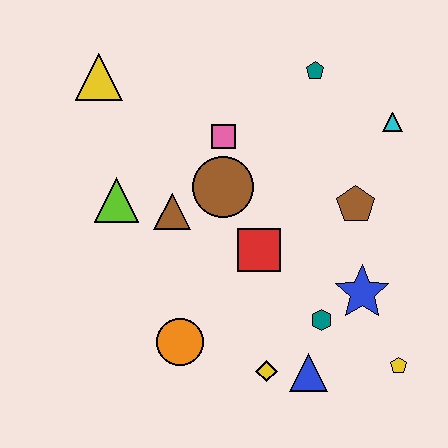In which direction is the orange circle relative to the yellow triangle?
The orange circle is below the yellow triangle.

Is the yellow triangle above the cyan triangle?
Yes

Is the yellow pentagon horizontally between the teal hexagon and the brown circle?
No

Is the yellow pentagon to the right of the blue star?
Yes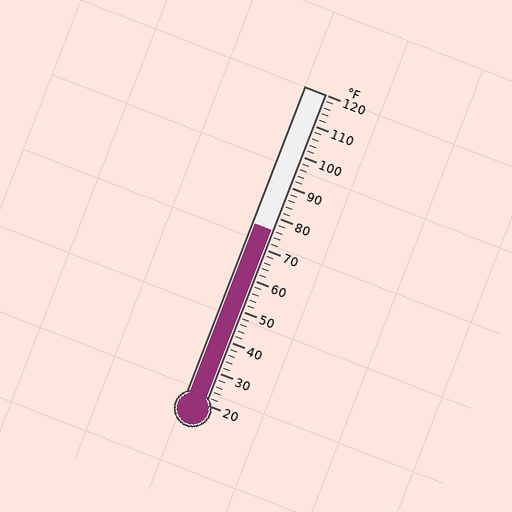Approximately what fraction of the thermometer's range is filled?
The thermometer is filled to approximately 55% of its range.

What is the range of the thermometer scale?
The thermometer scale ranges from 20°F to 120°F.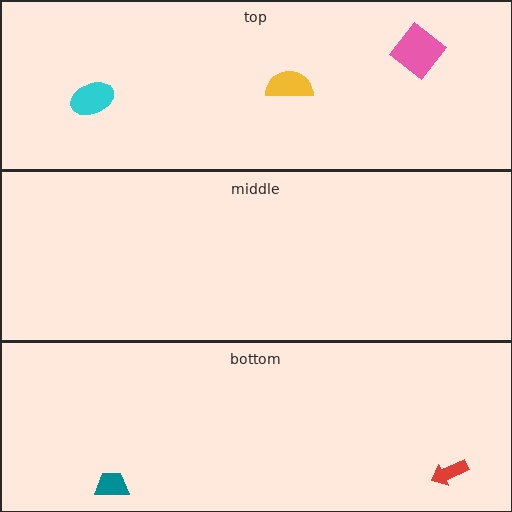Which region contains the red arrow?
The bottom region.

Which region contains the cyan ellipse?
The top region.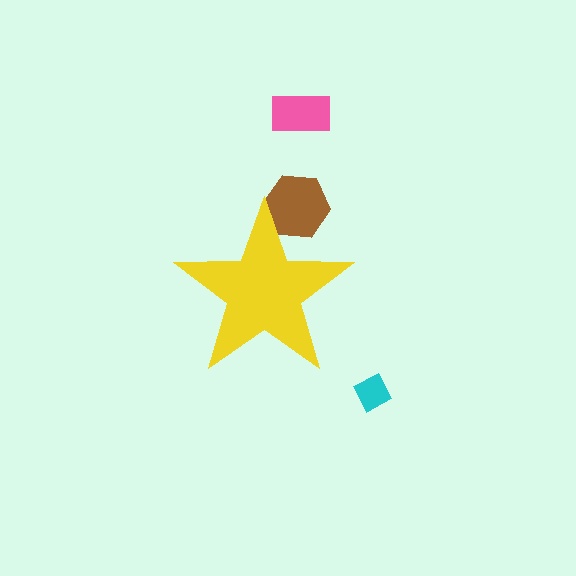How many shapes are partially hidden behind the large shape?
1 shape is partially hidden.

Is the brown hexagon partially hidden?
Yes, the brown hexagon is partially hidden behind the yellow star.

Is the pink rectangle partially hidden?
No, the pink rectangle is fully visible.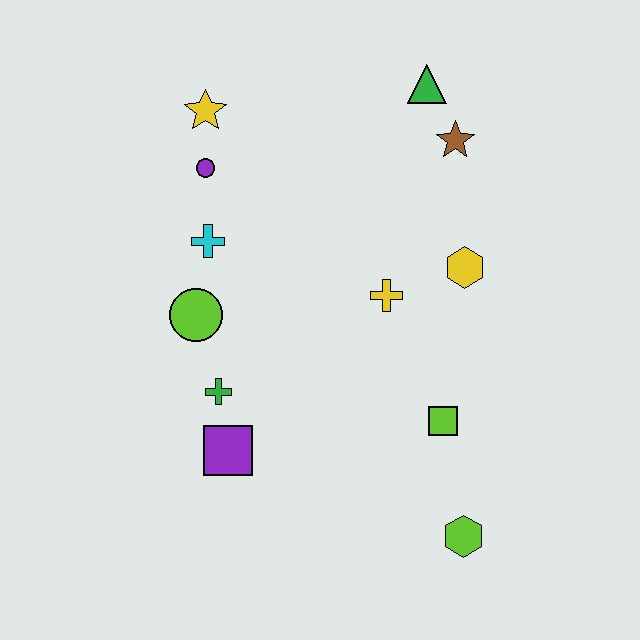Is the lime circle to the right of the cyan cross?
No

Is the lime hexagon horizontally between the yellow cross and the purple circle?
No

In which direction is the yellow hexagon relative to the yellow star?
The yellow hexagon is to the right of the yellow star.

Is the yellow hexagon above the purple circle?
No